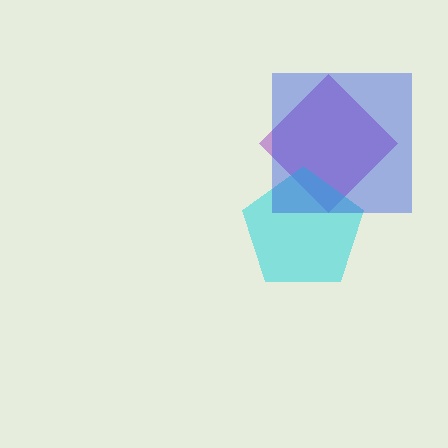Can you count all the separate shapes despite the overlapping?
Yes, there are 3 separate shapes.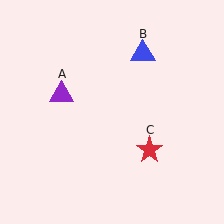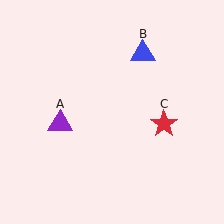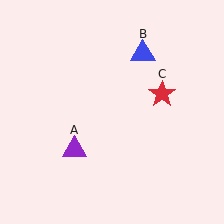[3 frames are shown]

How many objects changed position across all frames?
2 objects changed position: purple triangle (object A), red star (object C).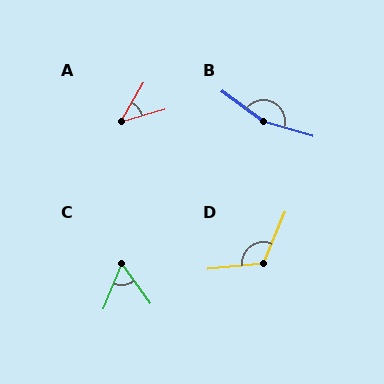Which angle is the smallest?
A, at approximately 44 degrees.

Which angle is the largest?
B, at approximately 160 degrees.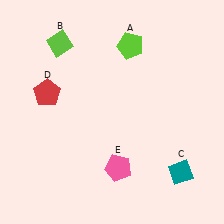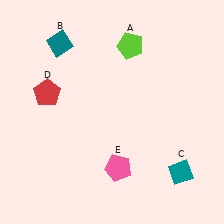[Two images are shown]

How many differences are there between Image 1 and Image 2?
There is 1 difference between the two images.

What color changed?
The diamond (B) changed from lime in Image 1 to teal in Image 2.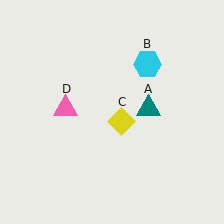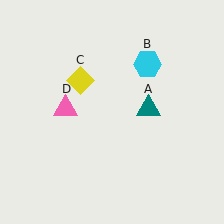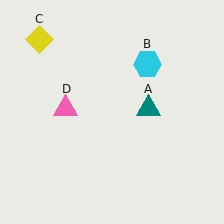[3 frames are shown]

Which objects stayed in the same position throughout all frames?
Teal triangle (object A) and cyan hexagon (object B) and pink triangle (object D) remained stationary.